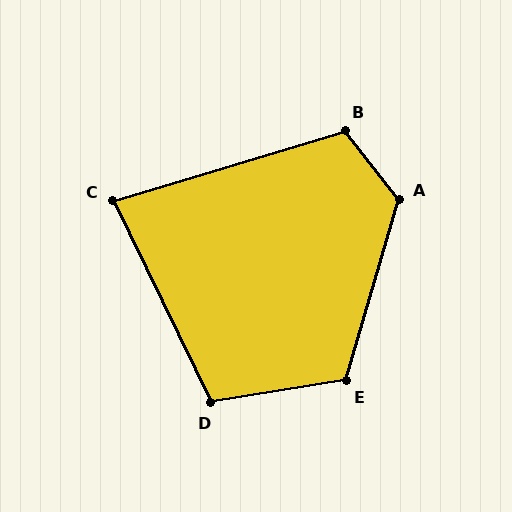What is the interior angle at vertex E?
Approximately 116 degrees (obtuse).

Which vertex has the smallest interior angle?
C, at approximately 81 degrees.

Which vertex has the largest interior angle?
A, at approximately 126 degrees.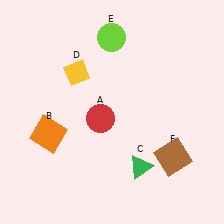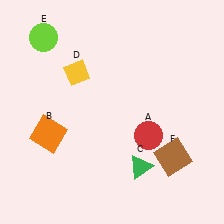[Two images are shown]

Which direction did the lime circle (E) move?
The lime circle (E) moved left.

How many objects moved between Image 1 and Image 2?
2 objects moved between the two images.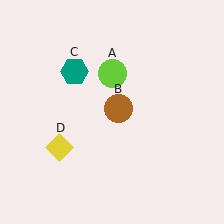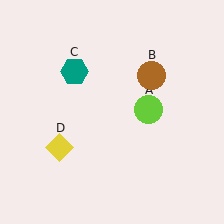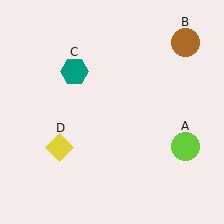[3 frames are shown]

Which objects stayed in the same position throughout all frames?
Teal hexagon (object C) and yellow diamond (object D) remained stationary.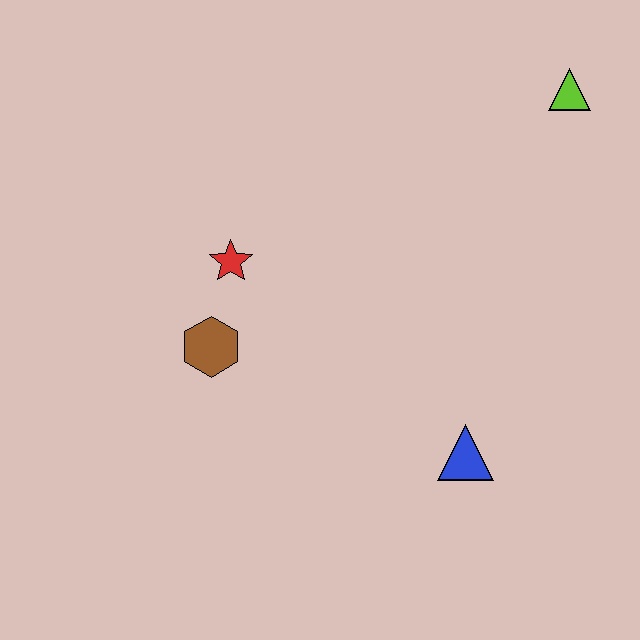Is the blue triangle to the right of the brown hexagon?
Yes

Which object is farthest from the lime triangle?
The brown hexagon is farthest from the lime triangle.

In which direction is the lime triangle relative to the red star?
The lime triangle is to the right of the red star.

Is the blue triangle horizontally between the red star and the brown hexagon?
No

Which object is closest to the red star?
The brown hexagon is closest to the red star.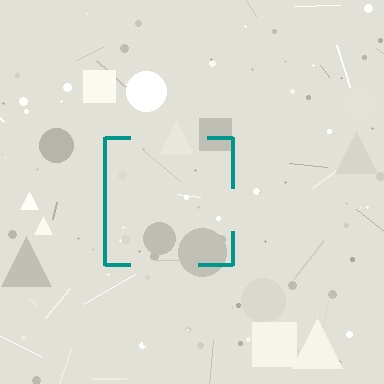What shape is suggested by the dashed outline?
The dashed outline suggests a square.